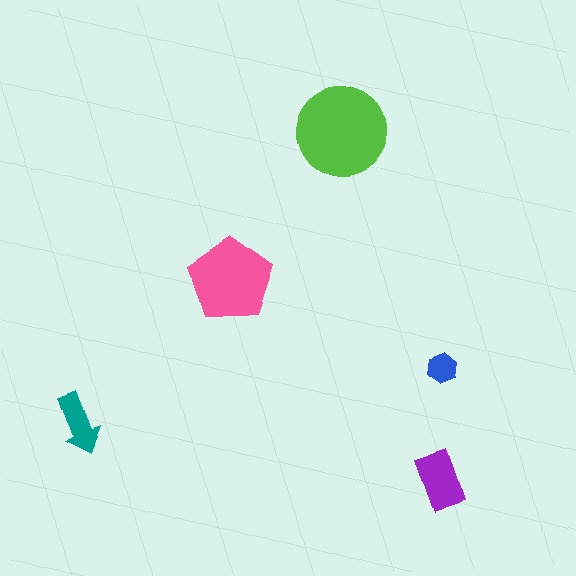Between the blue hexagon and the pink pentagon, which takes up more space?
The pink pentagon.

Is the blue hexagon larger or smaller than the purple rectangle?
Smaller.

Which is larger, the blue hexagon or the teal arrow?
The teal arrow.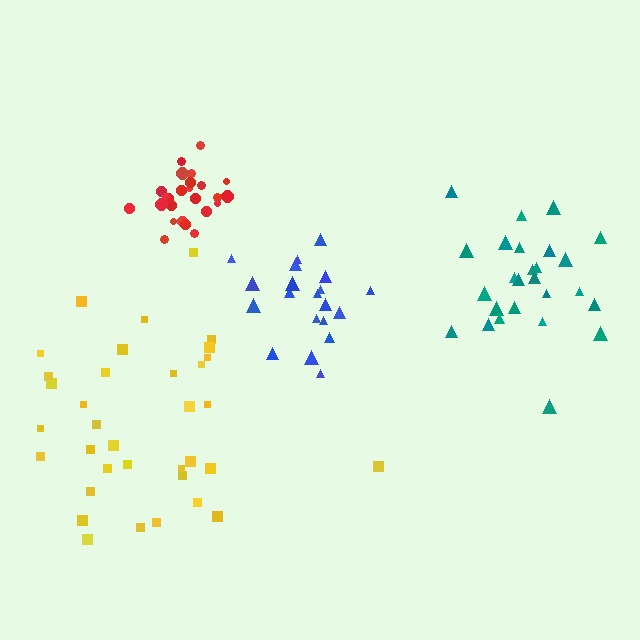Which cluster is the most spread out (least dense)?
Yellow.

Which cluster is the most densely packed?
Red.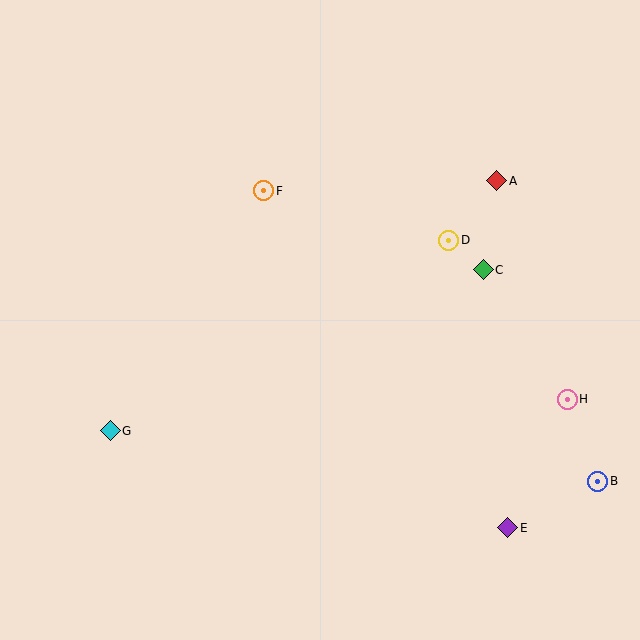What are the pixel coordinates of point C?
Point C is at (483, 270).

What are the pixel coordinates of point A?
Point A is at (497, 181).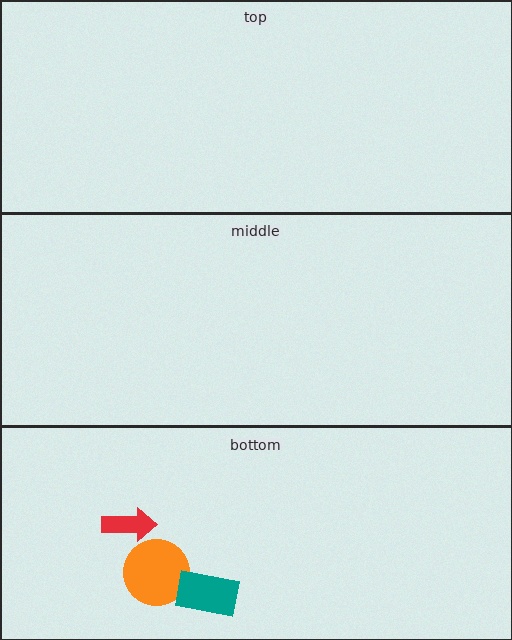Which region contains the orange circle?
The bottom region.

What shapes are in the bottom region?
The orange circle, the red arrow, the teal rectangle.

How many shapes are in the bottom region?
3.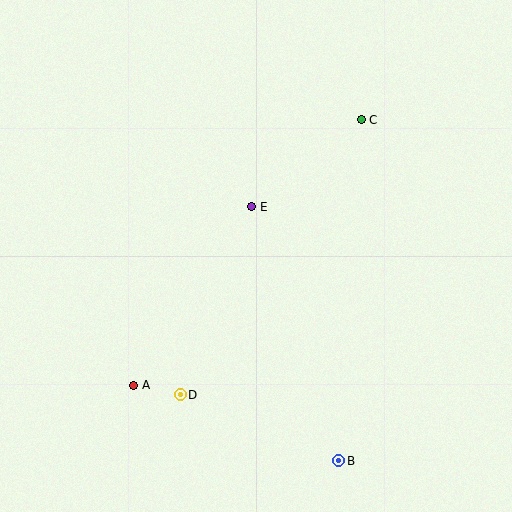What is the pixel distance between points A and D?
The distance between A and D is 47 pixels.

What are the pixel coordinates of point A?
Point A is at (134, 386).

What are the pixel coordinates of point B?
Point B is at (339, 461).